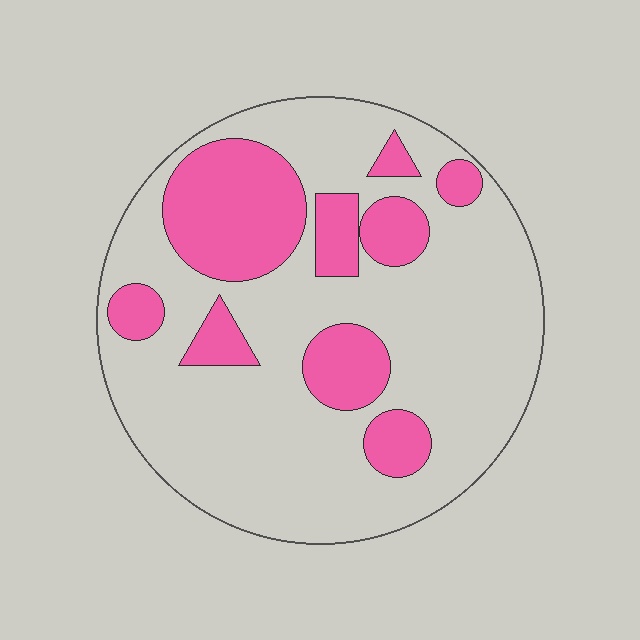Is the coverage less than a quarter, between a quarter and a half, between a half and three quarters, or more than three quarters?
Between a quarter and a half.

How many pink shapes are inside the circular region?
9.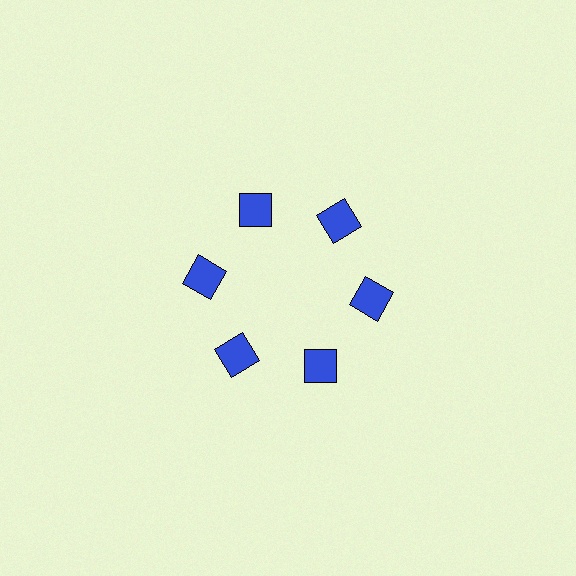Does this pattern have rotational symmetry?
Yes, this pattern has 6-fold rotational symmetry. It looks the same after rotating 60 degrees around the center.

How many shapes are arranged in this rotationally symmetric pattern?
There are 6 shapes, arranged in 6 groups of 1.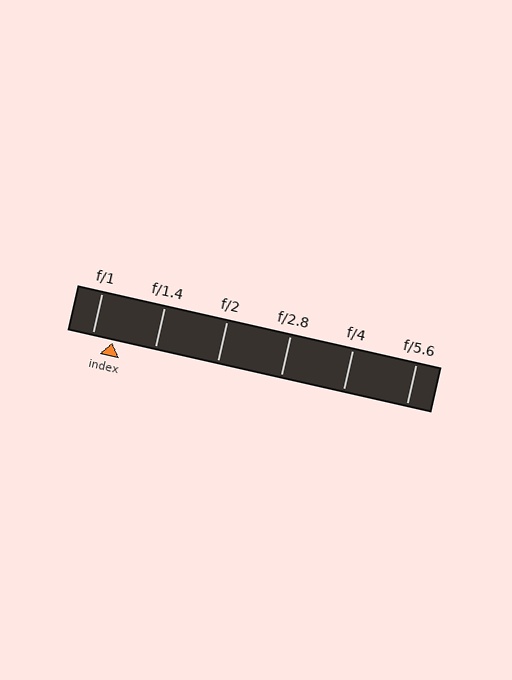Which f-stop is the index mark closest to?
The index mark is closest to f/1.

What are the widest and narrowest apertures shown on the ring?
The widest aperture shown is f/1 and the narrowest is f/5.6.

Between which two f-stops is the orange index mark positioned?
The index mark is between f/1 and f/1.4.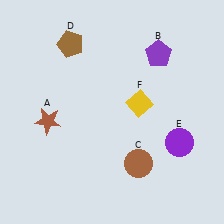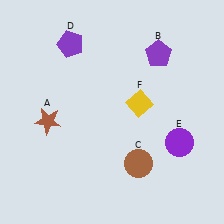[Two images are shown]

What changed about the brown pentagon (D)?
In Image 1, D is brown. In Image 2, it changed to purple.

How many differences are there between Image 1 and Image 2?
There is 1 difference between the two images.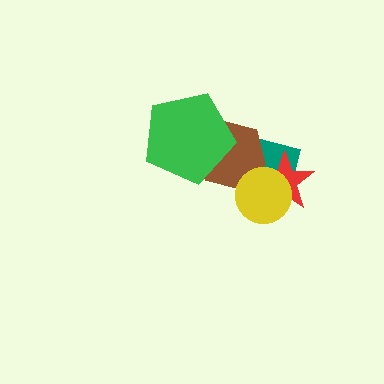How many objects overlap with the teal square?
3 objects overlap with the teal square.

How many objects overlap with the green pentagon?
1 object overlaps with the green pentagon.